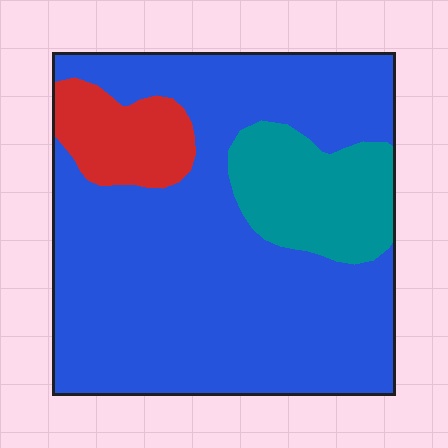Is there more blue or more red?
Blue.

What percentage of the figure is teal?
Teal covers around 15% of the figure.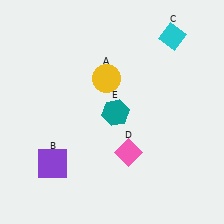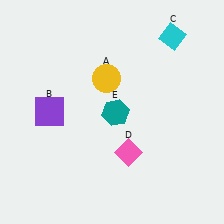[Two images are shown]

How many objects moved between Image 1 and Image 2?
1 object moved between the two images.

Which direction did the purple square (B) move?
The purple square (B) moved up.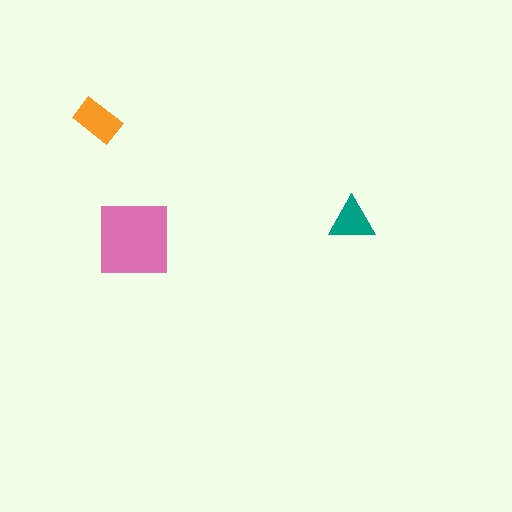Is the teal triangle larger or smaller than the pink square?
Smaller.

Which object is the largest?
The pink square.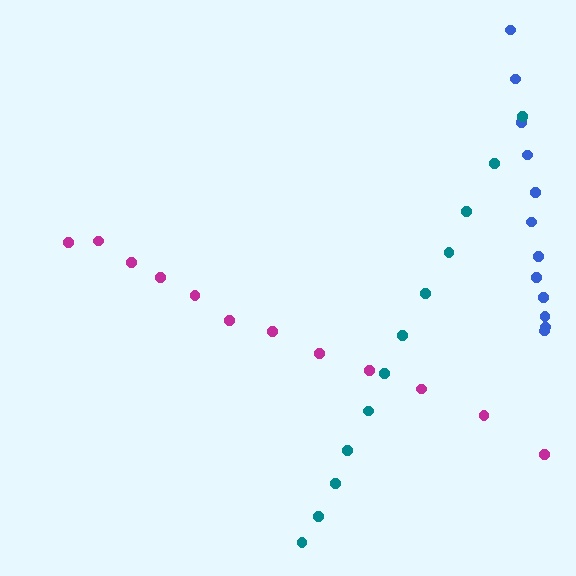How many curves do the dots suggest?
There are 3 distinct paths.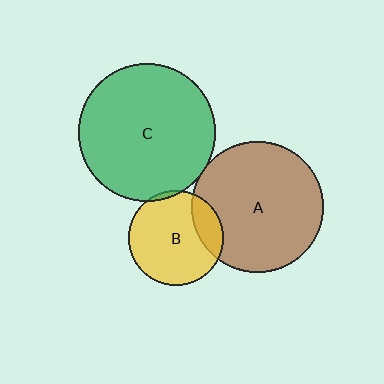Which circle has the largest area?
Circle C (green).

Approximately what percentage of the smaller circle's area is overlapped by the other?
Approximately 5%.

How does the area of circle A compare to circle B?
Approximately 1.9 times.